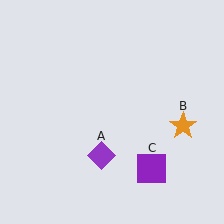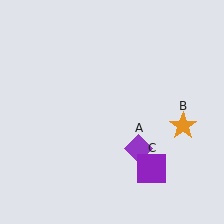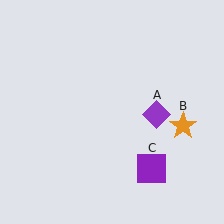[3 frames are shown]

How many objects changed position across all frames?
1 object changed position: purple diamond (object A).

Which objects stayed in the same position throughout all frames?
Orange star (object B) and purple square (object C) remained stationary.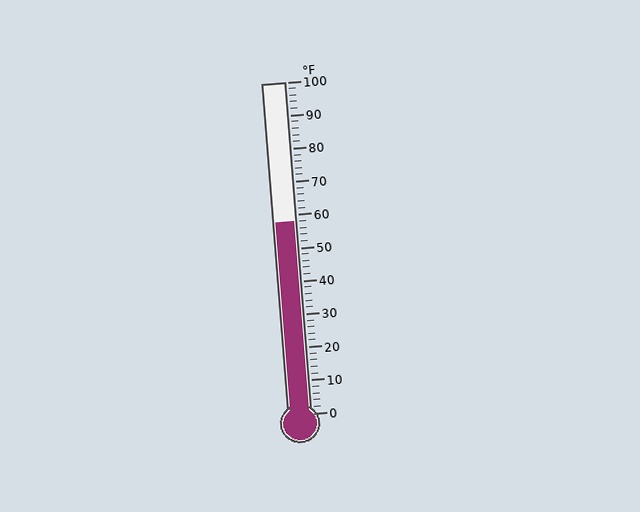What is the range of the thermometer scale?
The thermometer scale ranges from 0°F to 100°F.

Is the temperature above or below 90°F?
The temperature is below 90°F.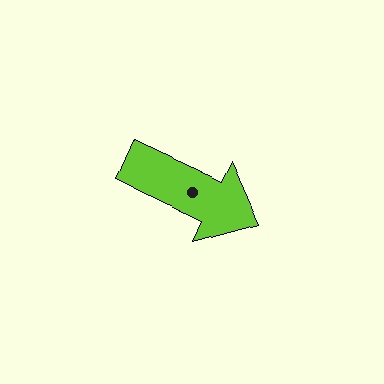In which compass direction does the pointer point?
Southeast.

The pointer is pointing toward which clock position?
Roughly 4 o'clock.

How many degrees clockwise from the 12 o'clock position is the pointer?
Approximately 115 degrees.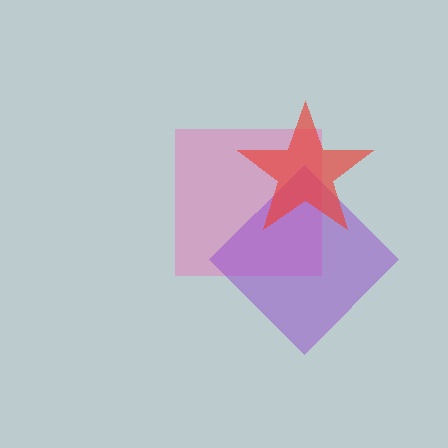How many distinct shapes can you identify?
There are 3 distinct shapes: a pink square, a purple diamond, a red star.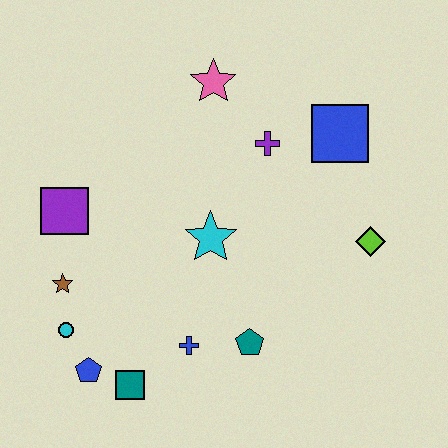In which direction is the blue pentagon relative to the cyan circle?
The blue pentagon is below the cyan circle.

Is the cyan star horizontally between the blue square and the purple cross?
No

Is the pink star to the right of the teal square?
Yes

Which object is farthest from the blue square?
The blue pentagon is farthest from the blue square.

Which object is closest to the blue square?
The purple cross is closest to the blue square.